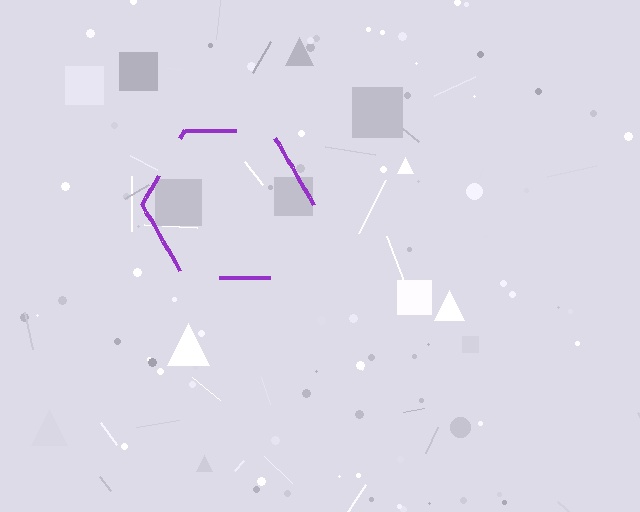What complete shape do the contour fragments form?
The contour fragments form a hexagon.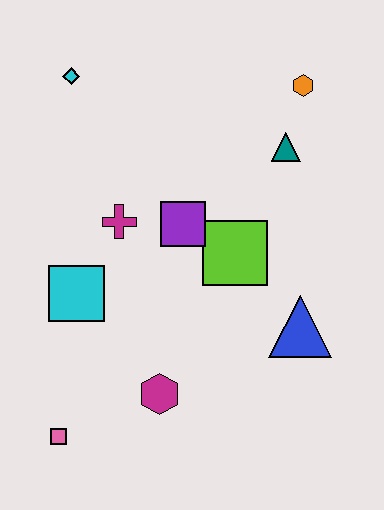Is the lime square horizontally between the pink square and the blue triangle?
Yes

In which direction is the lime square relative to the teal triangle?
The lime square is below the teal triangle.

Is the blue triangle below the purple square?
Yes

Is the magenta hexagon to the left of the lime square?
Yes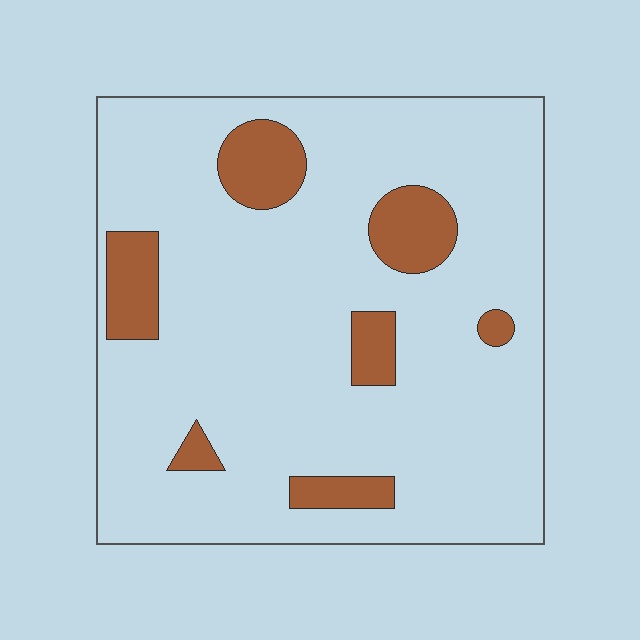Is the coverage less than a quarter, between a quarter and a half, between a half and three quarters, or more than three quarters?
Less than a quarter.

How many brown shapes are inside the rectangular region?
7.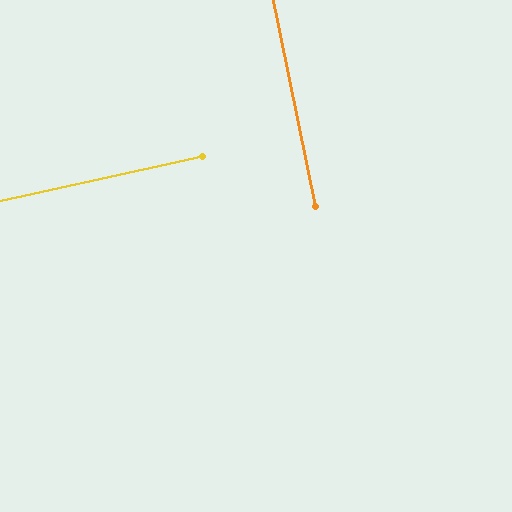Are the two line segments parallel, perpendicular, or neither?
Perpendicular — they meet at approximately 89°.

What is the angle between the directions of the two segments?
Approximately 89 degrees.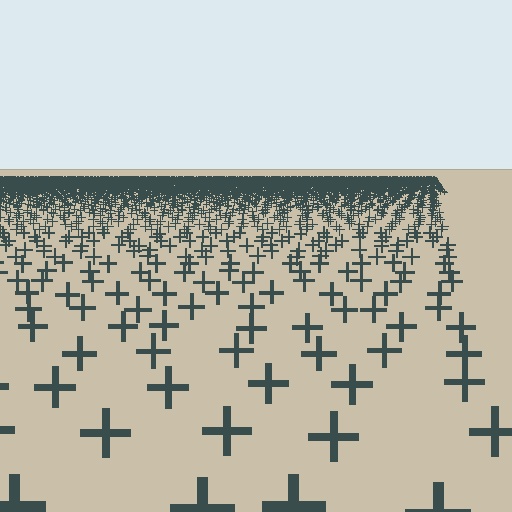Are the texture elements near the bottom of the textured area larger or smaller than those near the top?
Larger. Near the bottom, elements are closer to the viewer and appear at a bigger on-screen size.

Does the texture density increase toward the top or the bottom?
Density increases toward the top.